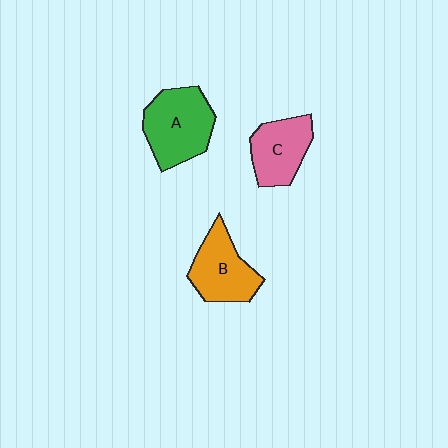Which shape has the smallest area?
Shape C (pink).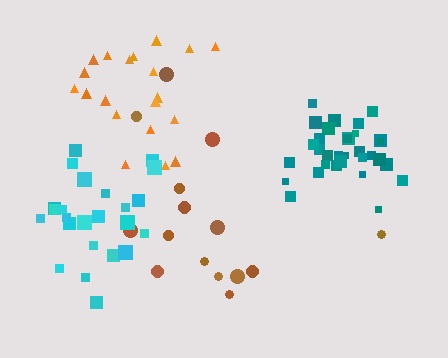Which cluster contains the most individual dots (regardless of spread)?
Teal (33).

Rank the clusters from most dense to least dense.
teal, cyan, orange, brown.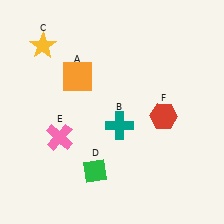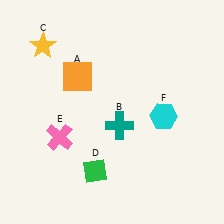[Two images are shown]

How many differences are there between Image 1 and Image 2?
There is 1 difference between the two images.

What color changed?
The hexagon (F) changed from red in Image 1 to cyan in Image 2.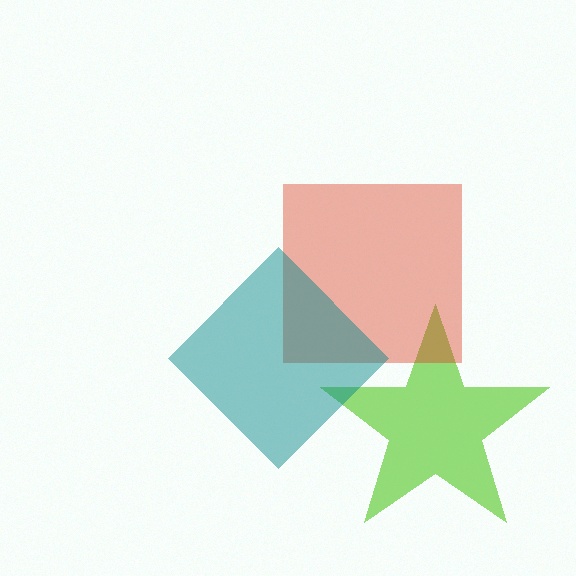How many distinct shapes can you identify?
There are 3 distinct shapes: a lime star, a red square, a teal diamond.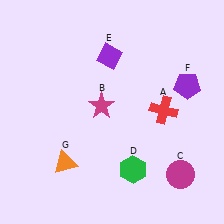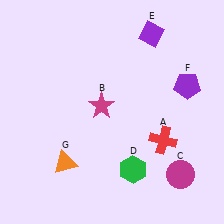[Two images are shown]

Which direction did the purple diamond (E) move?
The purple diamond (E) moved right.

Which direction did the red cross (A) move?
The red cross (A) moved down.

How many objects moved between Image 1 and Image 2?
2 objects moved between the two images.